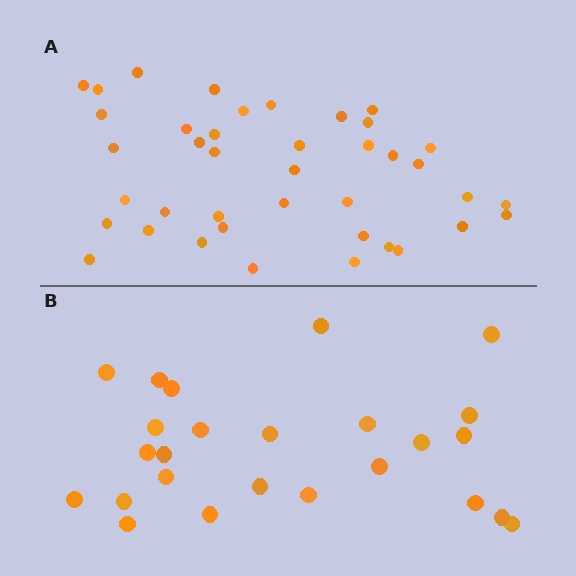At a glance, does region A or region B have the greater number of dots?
Region A (the top region) has more dots.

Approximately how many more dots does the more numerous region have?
Region A has approximately 15 more dots than region B.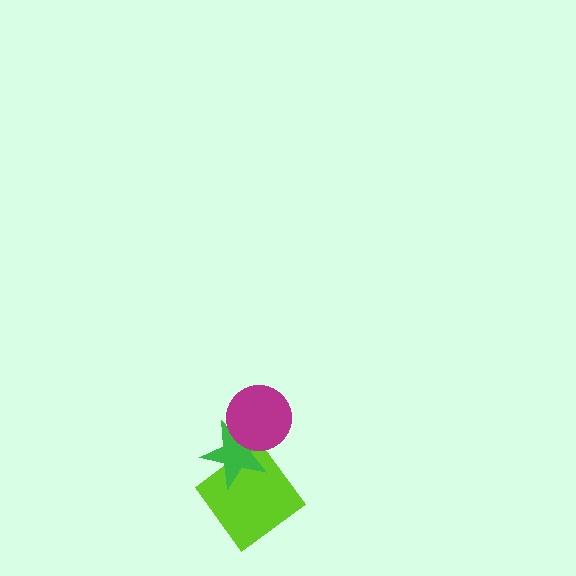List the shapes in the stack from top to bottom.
From top to bottom: the magenta circle, the green star, the lime diamond.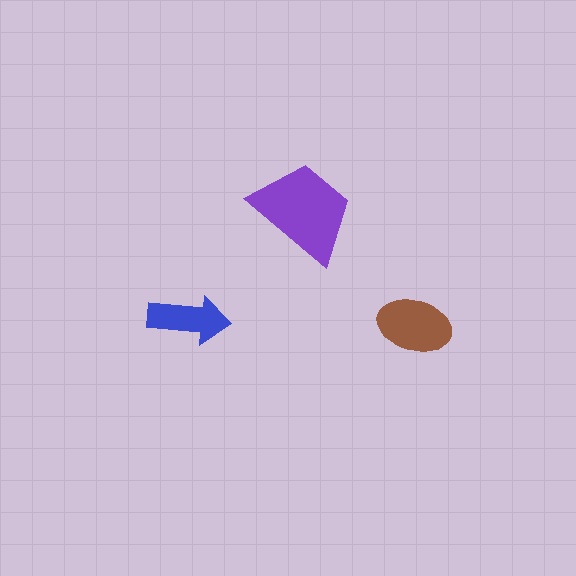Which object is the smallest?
The blue arrow.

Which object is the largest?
The purple trapezoid.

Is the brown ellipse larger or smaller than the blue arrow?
Larger.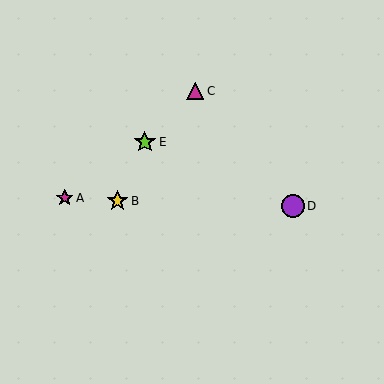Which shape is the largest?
The purple circle (labeled D) is the largest.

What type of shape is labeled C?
Shape C is a magenta triangle.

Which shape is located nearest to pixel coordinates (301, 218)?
The purple circle (labeled D) at (293, 206) is nearest to that location.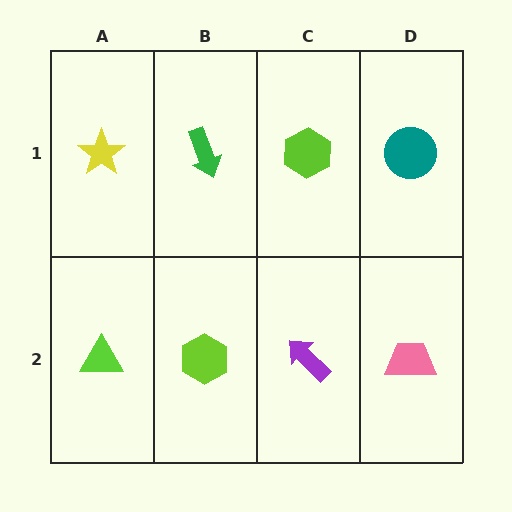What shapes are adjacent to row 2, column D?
A teal circle (row 1, column D), a purple arrow (row 2, column C).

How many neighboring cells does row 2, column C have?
3.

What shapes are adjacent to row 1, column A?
A lime triangle (row 2, column A), a green arrow (row 1, column B).